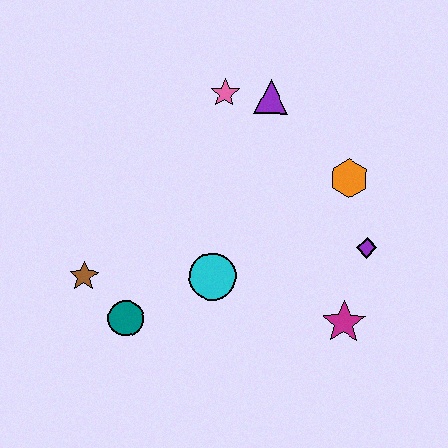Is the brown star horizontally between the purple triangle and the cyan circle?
No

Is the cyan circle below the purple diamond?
Yes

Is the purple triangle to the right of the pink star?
Yes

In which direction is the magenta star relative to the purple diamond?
The magenta star is below the purple diamond.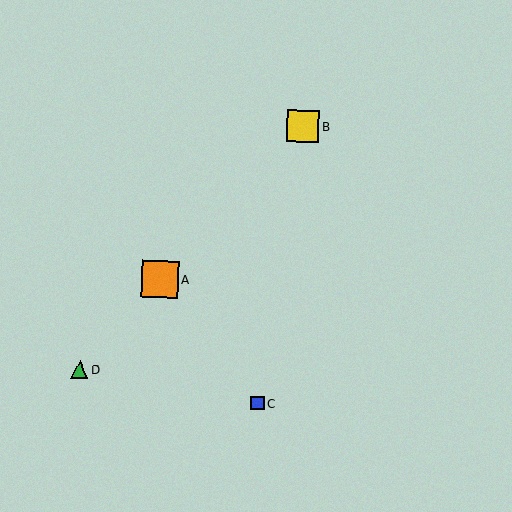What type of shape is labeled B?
Shape B is a yellow square.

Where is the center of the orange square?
The center of the orange square is at (160, 279).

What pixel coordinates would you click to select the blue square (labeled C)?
Click at (258, 403) to select the blue square C.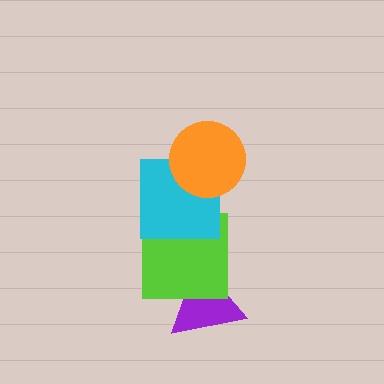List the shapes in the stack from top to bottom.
From top to bottom: the orange circle, the cyan square, the lime square, the purple triangle.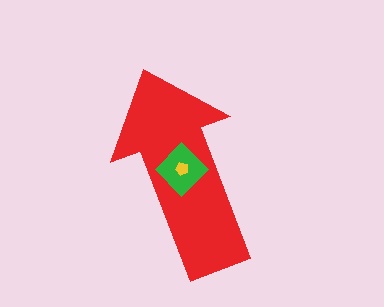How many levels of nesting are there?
3.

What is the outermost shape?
The red arrow.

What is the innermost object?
The yellow pentagon.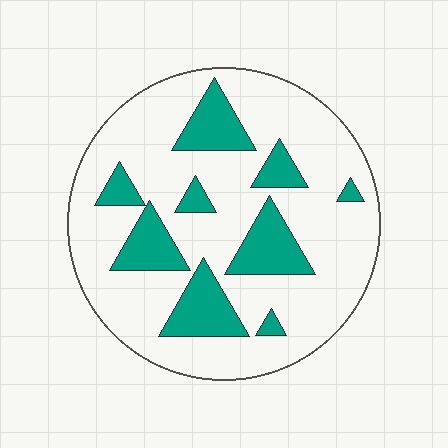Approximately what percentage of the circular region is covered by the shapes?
Approximately 25%.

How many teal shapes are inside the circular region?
9.